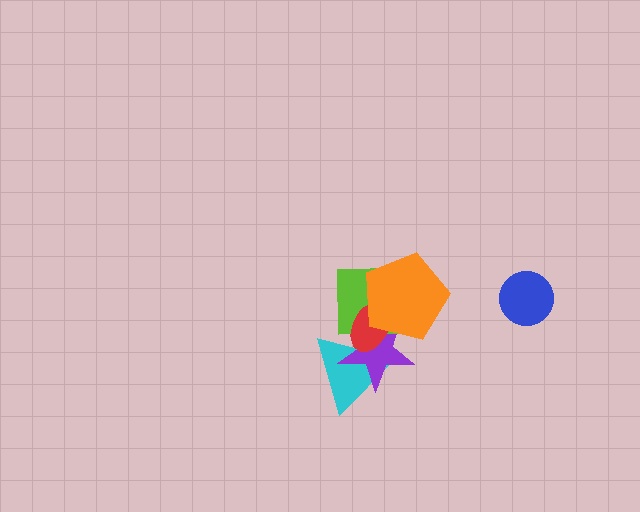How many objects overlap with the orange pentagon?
3 objects overlap with the orange pentagon.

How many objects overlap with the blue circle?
0 objects overlap with the blue circle.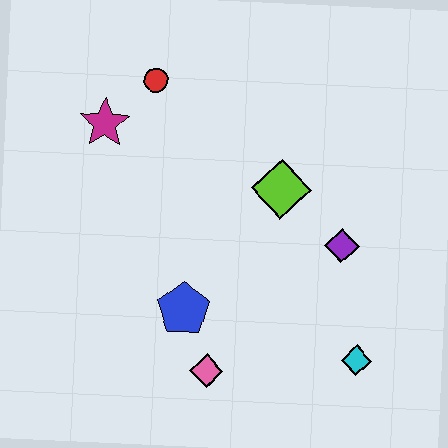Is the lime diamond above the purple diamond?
Yes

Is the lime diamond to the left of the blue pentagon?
No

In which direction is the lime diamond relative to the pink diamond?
The lime diamond is above the pink diamond.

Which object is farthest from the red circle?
The cyan diamond is farthest from the red circle.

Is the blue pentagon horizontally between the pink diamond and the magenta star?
Yes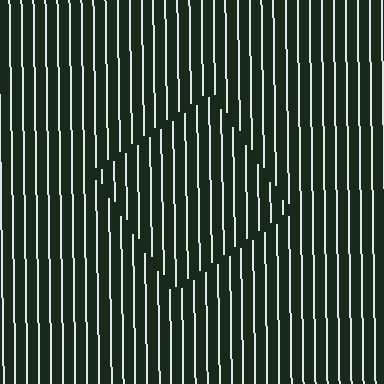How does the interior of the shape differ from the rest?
The interior of the shape contains the same grating, shifted by half a period — the contour is defined by the phase discontinuity where line-ends from the inner and outer gratings abut.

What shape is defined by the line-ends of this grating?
An illusory square. The interior of the shape contains the same grating, shifted by half a period — the contour is defined by the phase discontinuity where line-ends from the inner and outer gratings abut.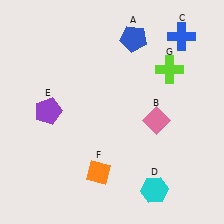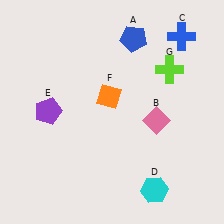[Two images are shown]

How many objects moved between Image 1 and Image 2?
1 object moved between the two images.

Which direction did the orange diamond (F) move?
The orange diamond (F) moved up.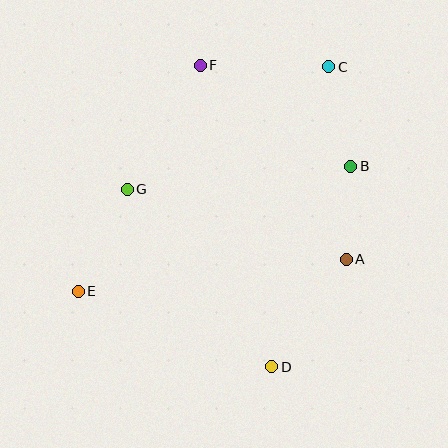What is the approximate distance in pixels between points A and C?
The distance between A and C is approximately 193 pixels.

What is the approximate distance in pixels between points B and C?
The distance between B and C is approximately 102 pixels.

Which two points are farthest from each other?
Points C and E are farthest from each other.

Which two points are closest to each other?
Points A and B are closest to each other.